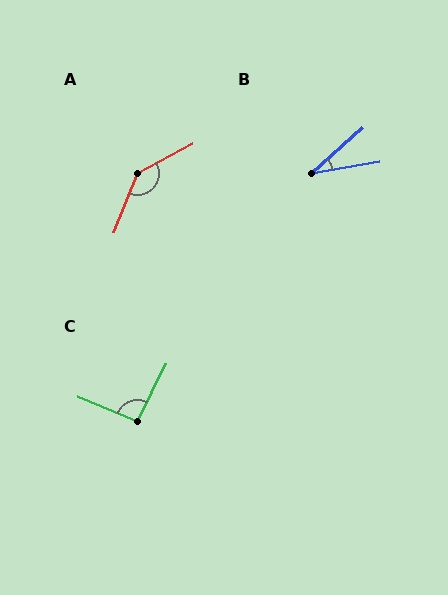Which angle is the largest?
A, at approximately 140 degrees.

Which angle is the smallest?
B, at approximately 31 degrees.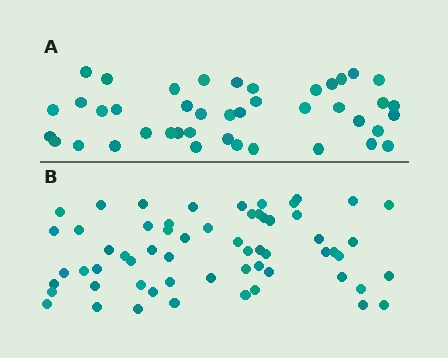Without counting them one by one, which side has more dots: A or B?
Region B (the bottom region) has more dots.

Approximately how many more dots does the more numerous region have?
Region B has approximately 20 more dots than region A.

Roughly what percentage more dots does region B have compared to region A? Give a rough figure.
About 45% more.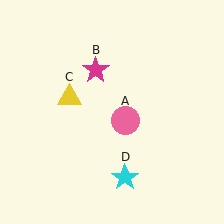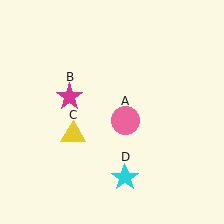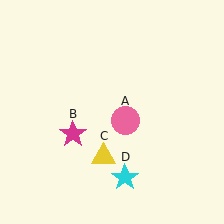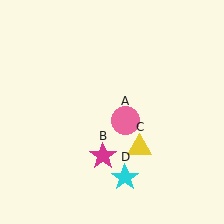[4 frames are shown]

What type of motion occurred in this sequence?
The magenta star (object B), yellow triangle (object C) rotated counterclockwise around the center of the scene.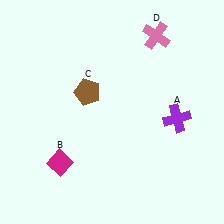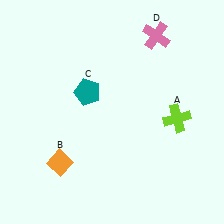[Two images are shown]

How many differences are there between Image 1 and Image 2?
There are 3 differences between the two images.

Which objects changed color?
A changed from purple to lime. B changed from magenta to orange. C changed from brown to teal.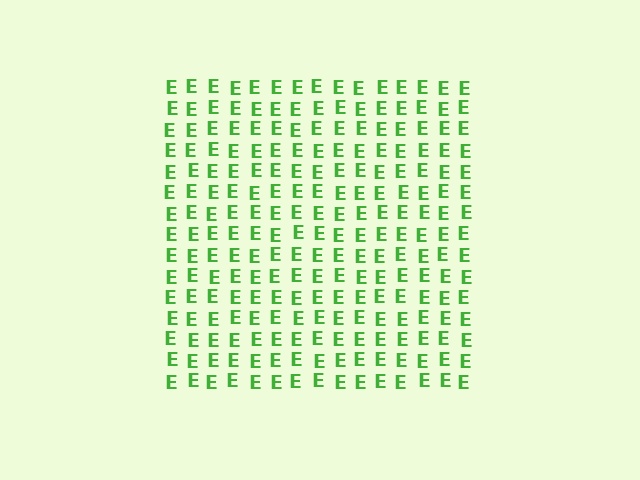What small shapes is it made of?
It is made of small letter E's.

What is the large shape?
The large shape is a square.